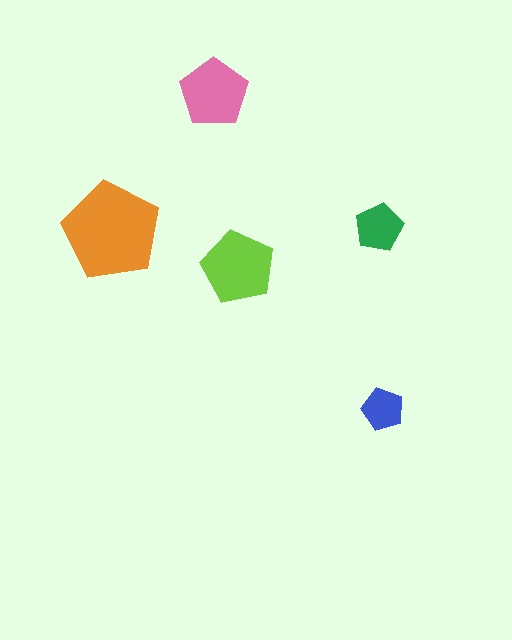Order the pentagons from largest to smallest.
the orange one, the lime one, the pink one, the green one, the blue one.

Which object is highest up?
The pink pentagon is topmost.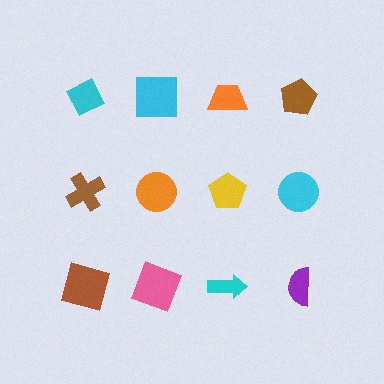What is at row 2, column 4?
A cyan circle.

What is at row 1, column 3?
An orange trapezoid.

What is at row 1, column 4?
A brown pentagon.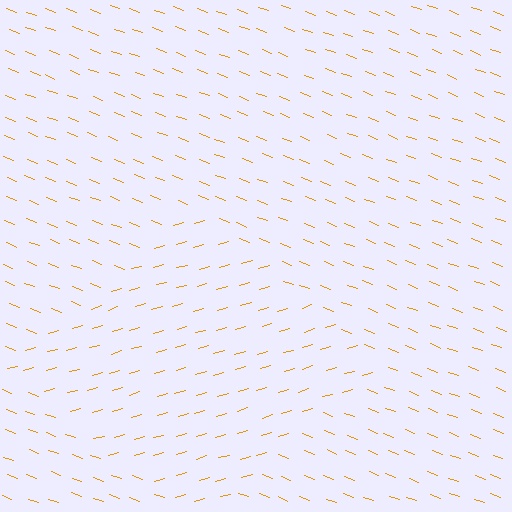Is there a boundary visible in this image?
Yes, there is a texture boundary formed by a change in line orientation.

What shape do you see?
I see a diamond.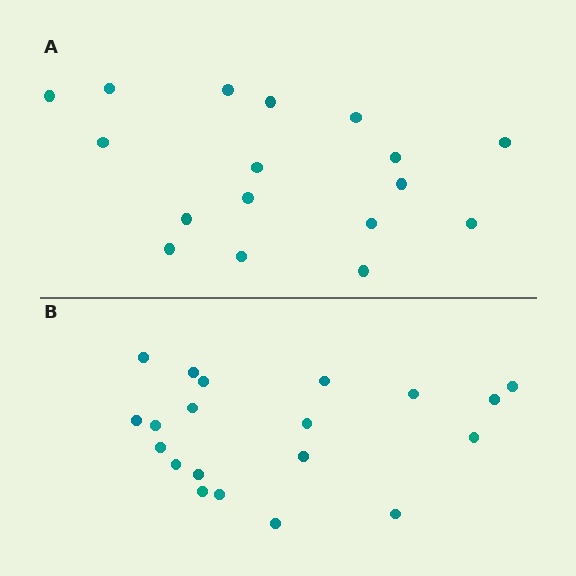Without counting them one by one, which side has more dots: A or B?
Region B (the bottom region) has more dots.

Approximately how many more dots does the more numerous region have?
Region B has just a few more — roughly 2 or 3 more dots than region A.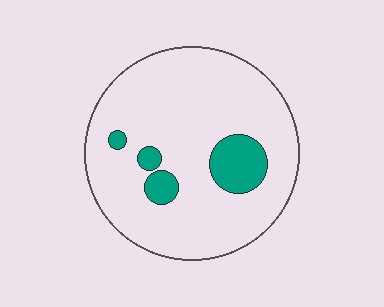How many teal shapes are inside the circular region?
4.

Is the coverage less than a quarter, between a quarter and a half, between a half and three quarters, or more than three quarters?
Less than a quarter.